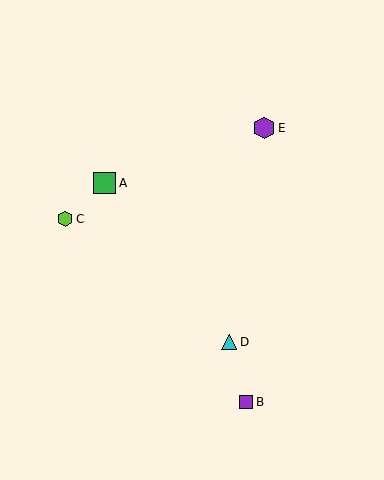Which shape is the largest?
The purple hexagon (labeled E) is the largest.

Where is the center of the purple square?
The center of the purple square is at (246, 402).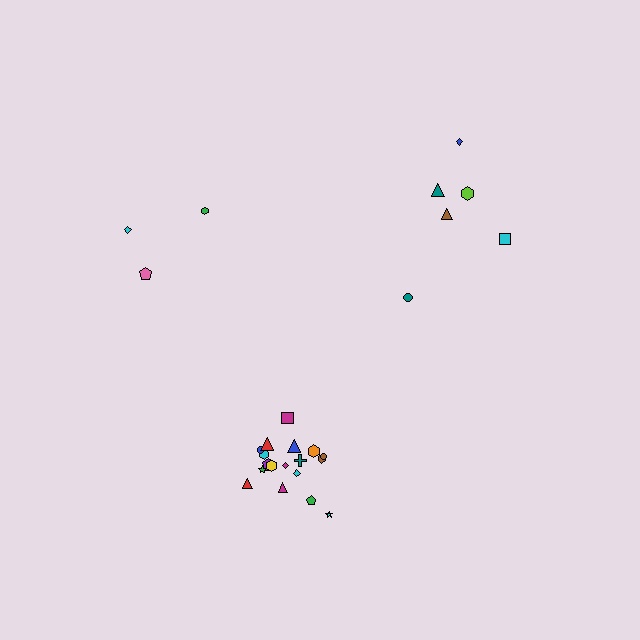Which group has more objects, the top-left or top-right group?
The top-right group.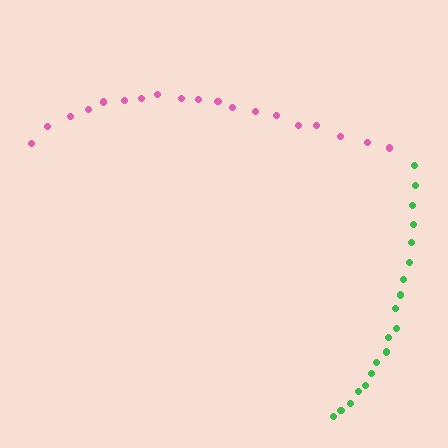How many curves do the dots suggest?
There are 2 distinct paths.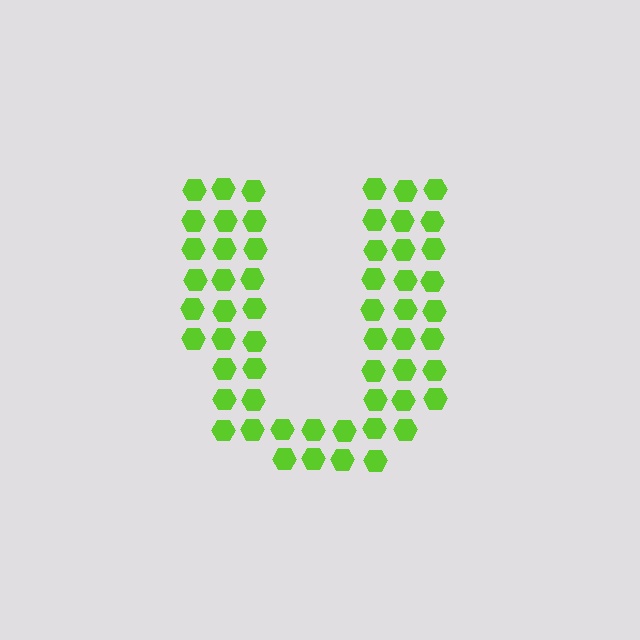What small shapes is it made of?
It is made of small hexagons.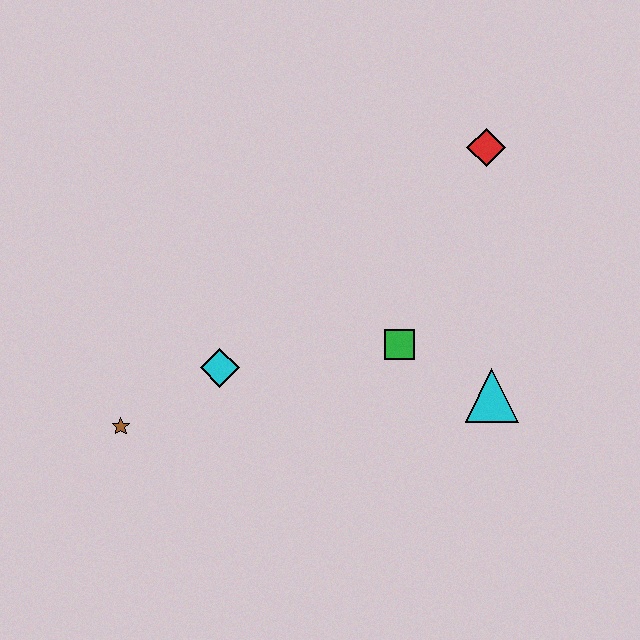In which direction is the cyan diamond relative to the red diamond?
The cyan diamond is to the left of the red diamond.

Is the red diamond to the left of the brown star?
No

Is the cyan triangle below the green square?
Yes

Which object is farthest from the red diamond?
The brown star is farthest from the red diamond.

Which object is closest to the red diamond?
The green square is closest to the red diamond.